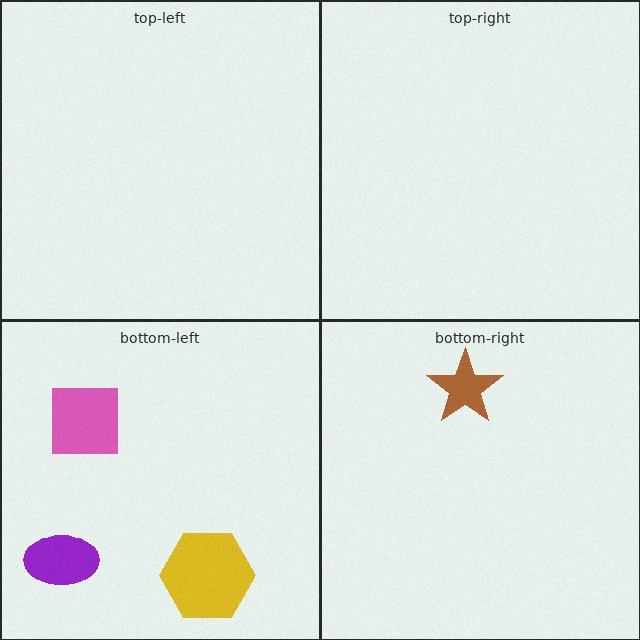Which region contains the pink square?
The bottom-left region.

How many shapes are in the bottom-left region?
3.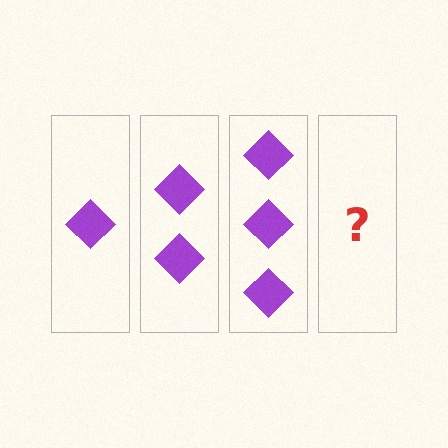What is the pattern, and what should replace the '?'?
The pattern is that each step adds one more diamond. The '?' should be 4 diamonds.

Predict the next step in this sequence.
The next step is 4 diamonds.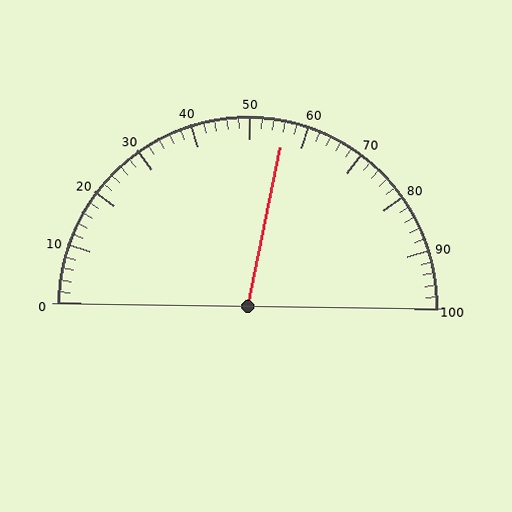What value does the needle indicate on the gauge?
The needle indicates approximately 56.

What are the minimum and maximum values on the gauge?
The gauge ranges from 0 to 100.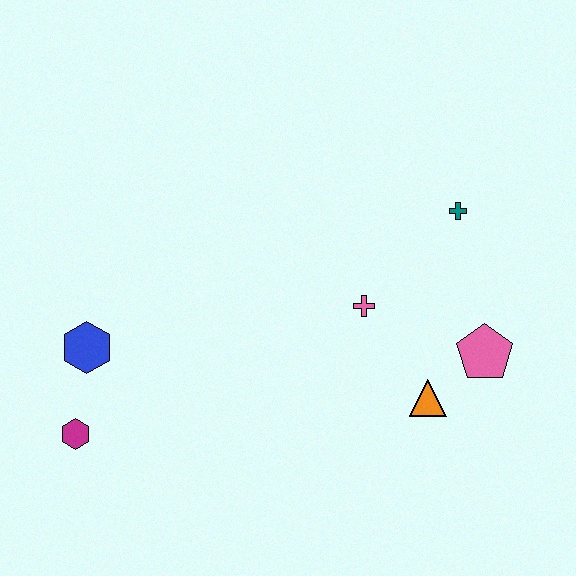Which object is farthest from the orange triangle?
The magenta hexagon is farthest from the orange triangle.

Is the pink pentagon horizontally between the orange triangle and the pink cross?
No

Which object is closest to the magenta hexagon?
The blue hexagon is closest to the magenta hexagon.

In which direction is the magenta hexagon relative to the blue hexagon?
The magenta hexagon is below the blue hexagon.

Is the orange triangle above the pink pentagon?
No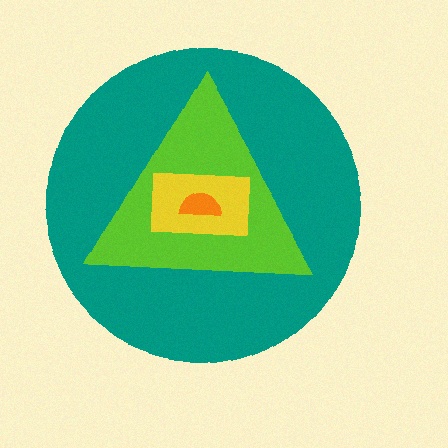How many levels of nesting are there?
4.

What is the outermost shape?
The teal circle.